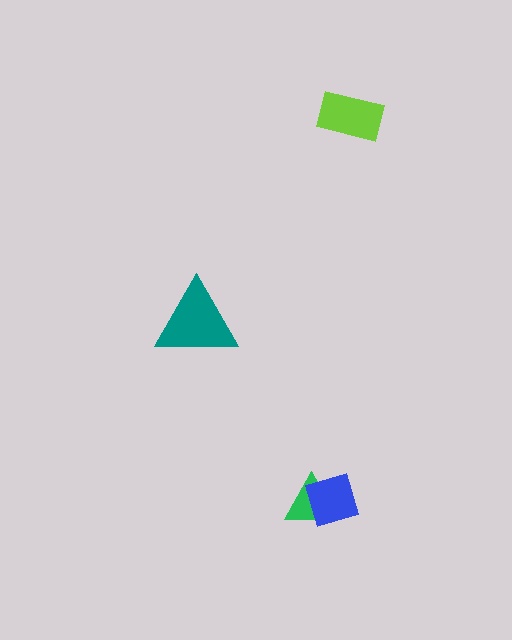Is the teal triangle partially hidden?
No, no other shape covers it.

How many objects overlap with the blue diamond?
1 object overlaps with the blue diamond.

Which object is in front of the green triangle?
The blue diamond is in front of the green triangle.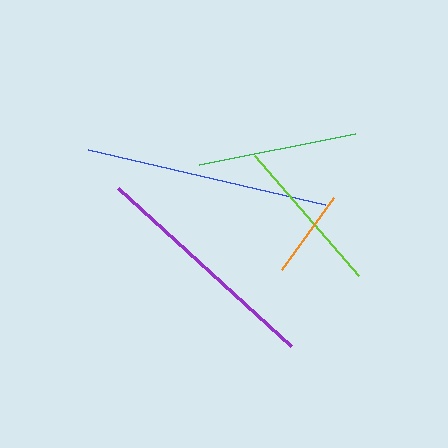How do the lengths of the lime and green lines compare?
The lime and green lines are approximately the same length.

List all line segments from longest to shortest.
From longest to shortest: blue, purple, lime, green, orange.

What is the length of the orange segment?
The orange segment is approximately 89 pixels long.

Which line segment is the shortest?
The orange line is the shortest at approximately 89 pixels.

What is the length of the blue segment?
The blue segment is approximately 244 pixels long.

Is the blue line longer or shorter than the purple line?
The blue line is longer than the purple line.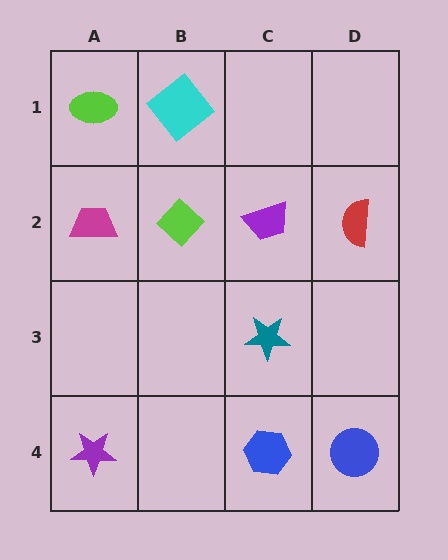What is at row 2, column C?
A purple trapezoid.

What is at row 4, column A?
A purple star.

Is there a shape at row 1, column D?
No, that cell is empty.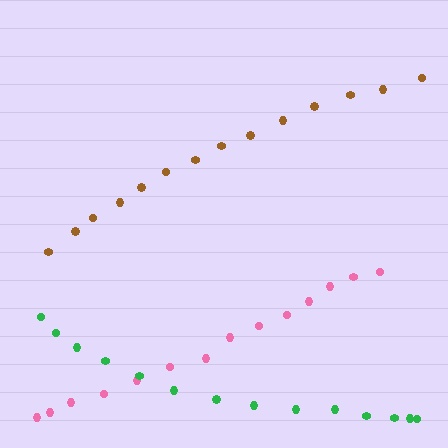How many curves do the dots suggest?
There are 3 distinct paths.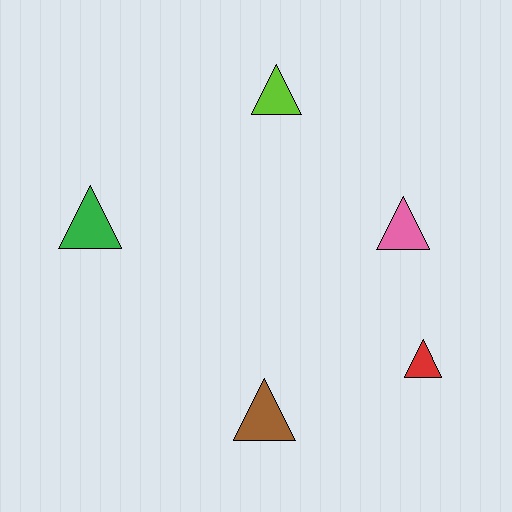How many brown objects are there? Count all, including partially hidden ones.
There is 1 brown object.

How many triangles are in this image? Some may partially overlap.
There are 5 triangles.